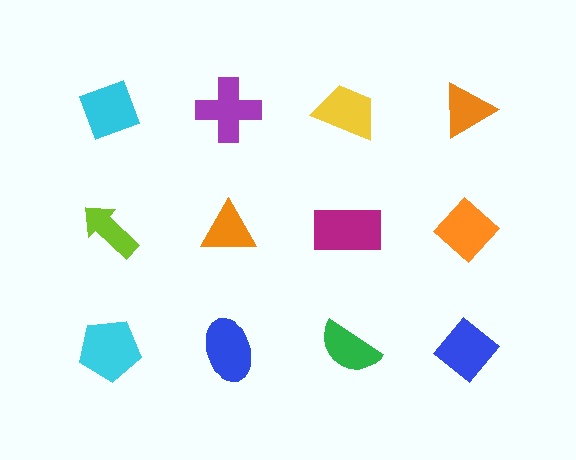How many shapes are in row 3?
4 shapes.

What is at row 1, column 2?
A purple cross.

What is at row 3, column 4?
A blue diamond.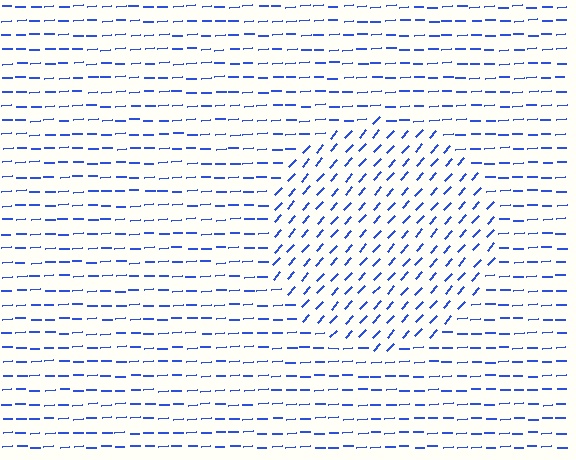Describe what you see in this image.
The image is filled with small blue line segments. A circle region in the image has lines oriented differently from the surrounding lines, creating a visible texture boundary.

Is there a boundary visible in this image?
Yes, there is a texture boundary formed by a change in line orientation.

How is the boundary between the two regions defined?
The boundary is defined purely by a change in line orientation (approximately 45 degrees difference). All lines are the same color and thickness.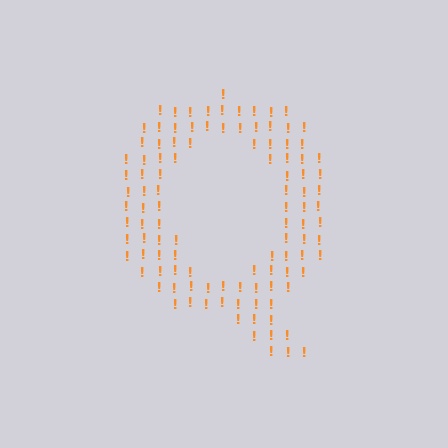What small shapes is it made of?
It is made of small exclamation marks.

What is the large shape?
The large shape is the letter Q.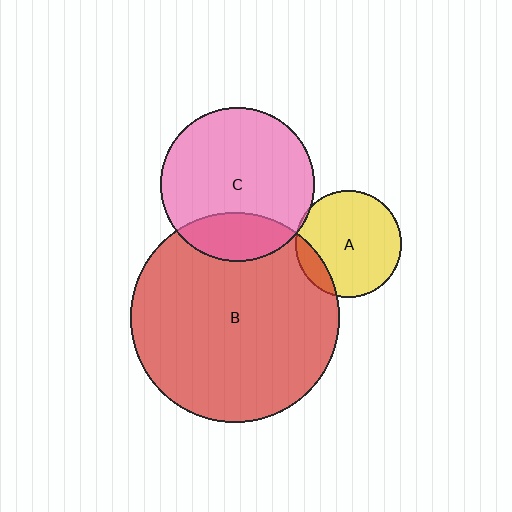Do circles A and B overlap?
Yes.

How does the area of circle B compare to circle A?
Approximately 3.9 times.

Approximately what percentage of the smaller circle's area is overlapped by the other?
Approximately 15%.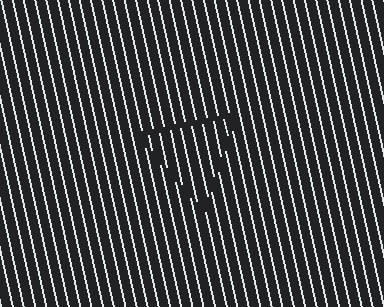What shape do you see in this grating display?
An illusory triangle. The interior of the shape contains the same grating, shifted by half a period — the contour is defined by the phase discontinuity where line-ends from the inner and outer gratings abut.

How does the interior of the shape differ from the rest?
The interior of the shape contains the same grating, shifted by half a period — the contour is defined by the phase discontinuity where line-ends from the inner and outer gratings abut.